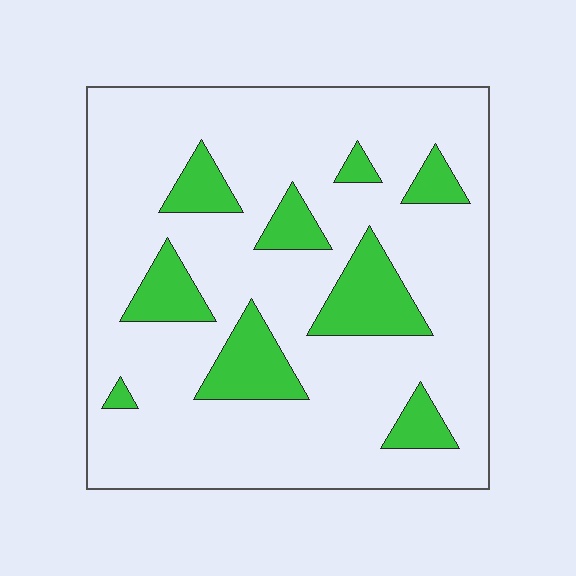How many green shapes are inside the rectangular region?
9.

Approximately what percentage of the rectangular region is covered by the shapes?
Approximately 20%.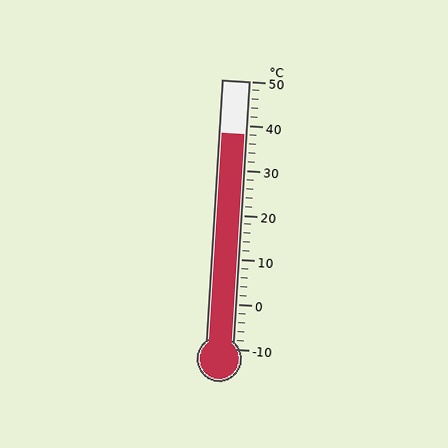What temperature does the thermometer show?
The thermometer shows approximately 38°C.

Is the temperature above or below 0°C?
The temperature is above 0°C.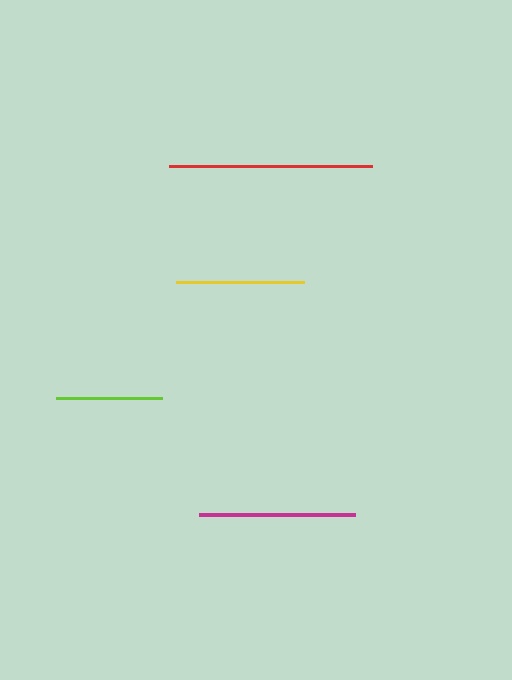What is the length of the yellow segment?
The yellow segment is approximately 129 pixels long.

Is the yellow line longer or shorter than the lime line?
The yellow line is longer than the lime line.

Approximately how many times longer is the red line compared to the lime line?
The red line is approximately 1.9 times the length of the lime line.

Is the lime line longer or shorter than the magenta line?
The magenta line is longer than the lime line.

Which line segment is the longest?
The red line is the longest at approximately 202 pixels.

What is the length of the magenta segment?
The magenta segment is approximately 156 pixels long.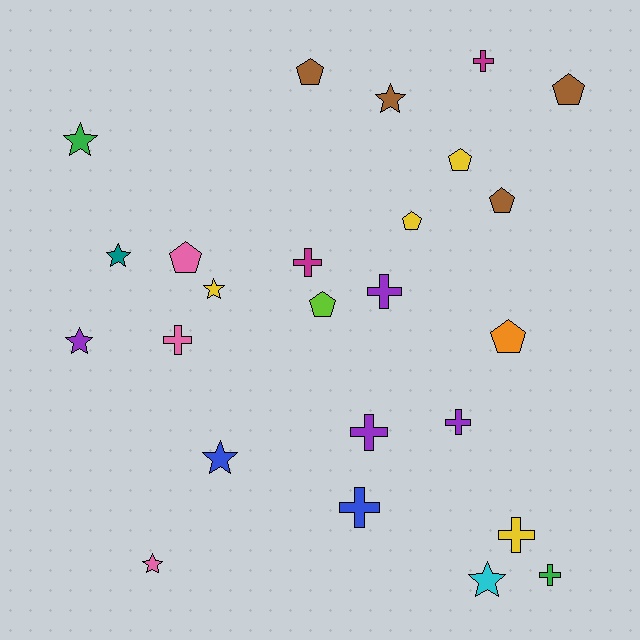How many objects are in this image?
There are 25 objects.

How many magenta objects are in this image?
There are 2 magenta objects.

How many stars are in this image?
There are 8 stars.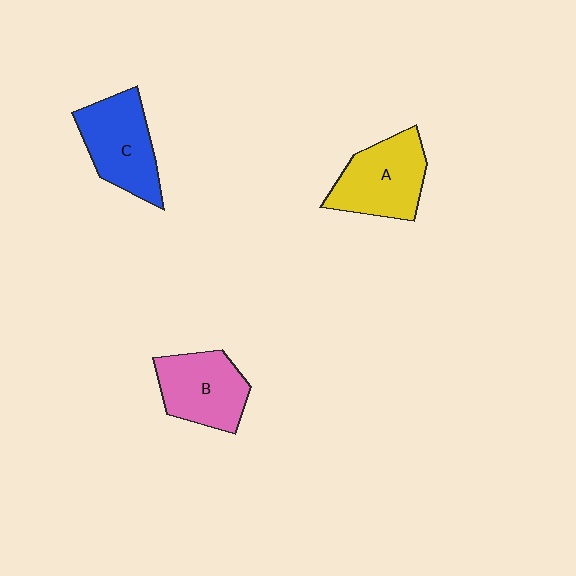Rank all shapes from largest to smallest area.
From largest to smallest: C (blue), A (yellow), B (pink).